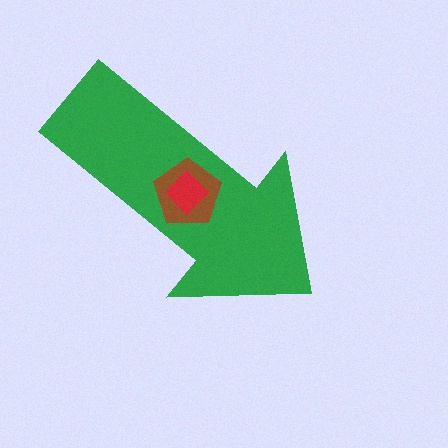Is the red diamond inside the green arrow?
Yes.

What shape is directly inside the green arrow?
The brown pentagon.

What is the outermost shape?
The green arrow.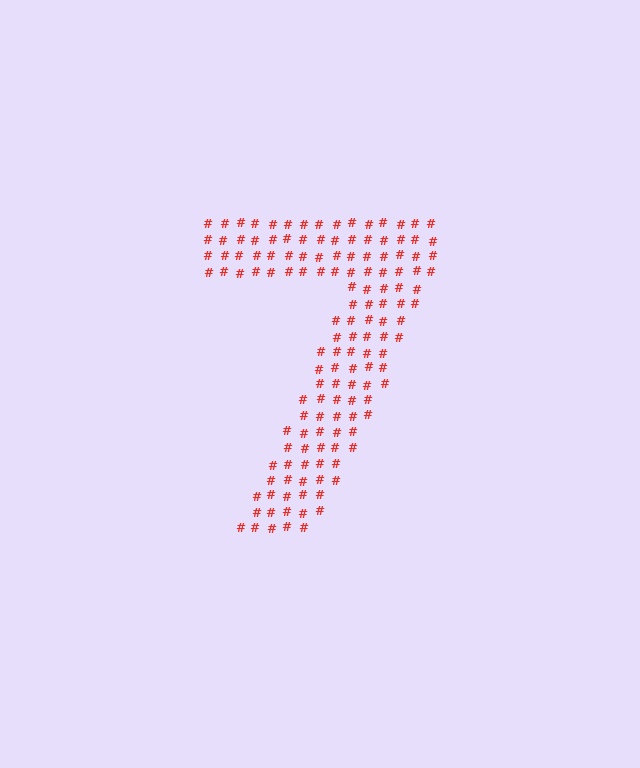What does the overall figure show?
The overall figure shows the digit 7.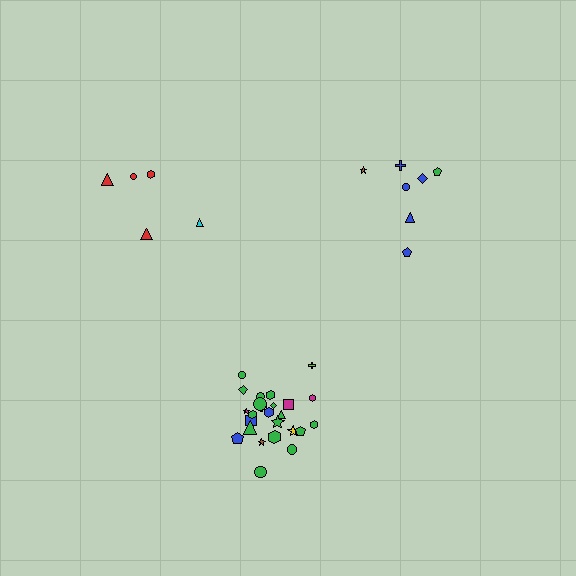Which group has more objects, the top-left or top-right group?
The top-right group.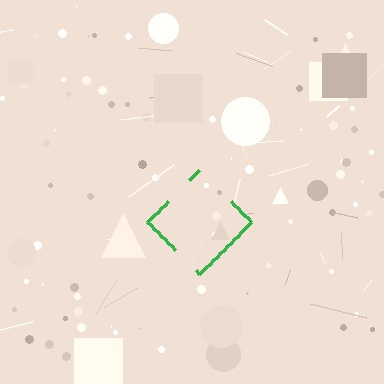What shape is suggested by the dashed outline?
The dashed outline suggests a diamond.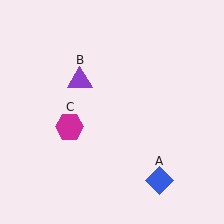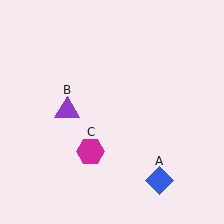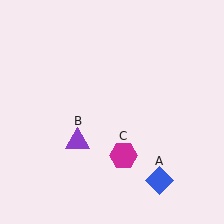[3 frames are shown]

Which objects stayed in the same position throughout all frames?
Blue diamond (object A) remained stationary.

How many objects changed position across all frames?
2 objects changed position: purple triangle (object B), magenta hexagon (object C).